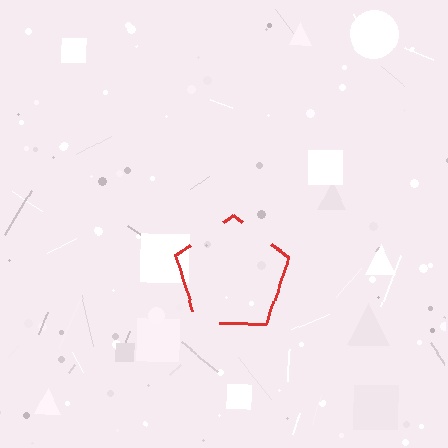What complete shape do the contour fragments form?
The contour fragments form a pentagon.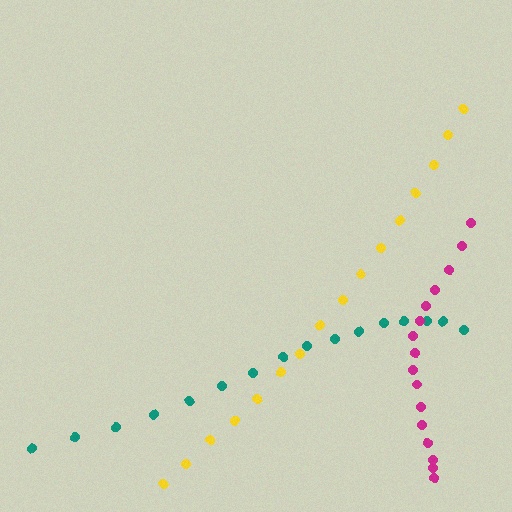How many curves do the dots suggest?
There are 3 distinct paths.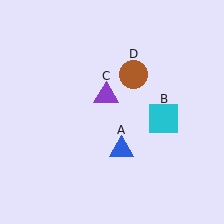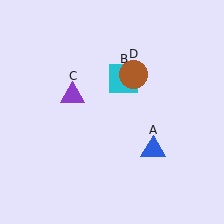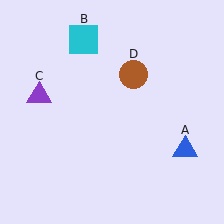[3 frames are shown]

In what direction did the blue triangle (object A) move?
The blue triangle (object A) moved right.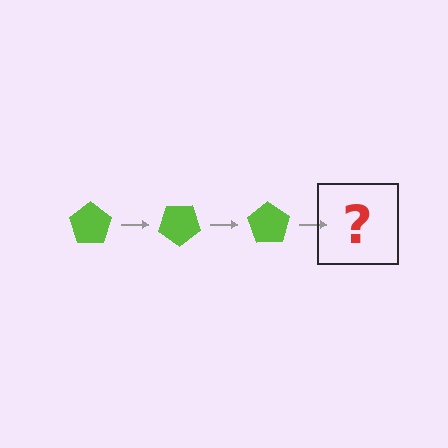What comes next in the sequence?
The next element should be a lime pentagon rotated 105 degrees.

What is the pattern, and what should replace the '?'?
The pattern is that the pentagon rotates 35 degrees each step. The '?' should be a lime pentagon rotated 105 degrees.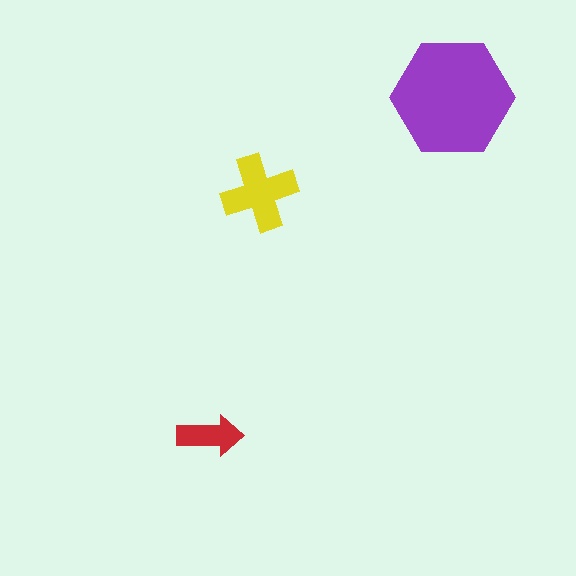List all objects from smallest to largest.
The red arrow, the yellow cross, the purple hexagon.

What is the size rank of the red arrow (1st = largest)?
3rd.